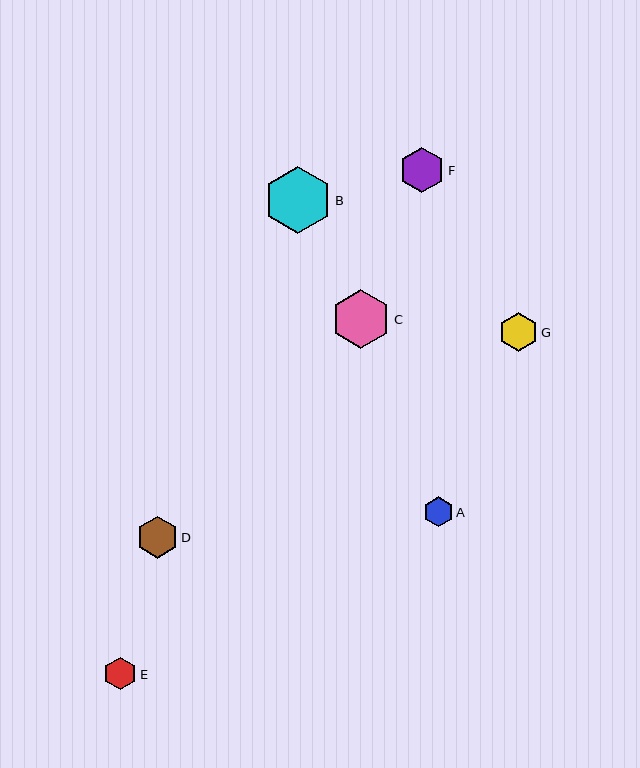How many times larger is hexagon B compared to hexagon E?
Hexagon B is approximately 2.1 times the size of hexagon E.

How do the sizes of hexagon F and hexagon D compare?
Hexagon F and hexagon D are approximately the same size.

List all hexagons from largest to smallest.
From largest to smallest: B, C, F, D, G, E, A.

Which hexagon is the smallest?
Hexagon A is the smallest with a size of approximately 30 pixels.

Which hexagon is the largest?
Hexagon B is the largest with a size of approximately 67 pixels.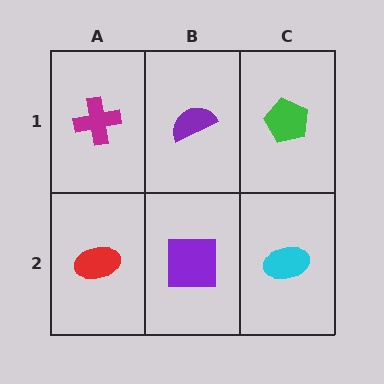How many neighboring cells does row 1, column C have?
2.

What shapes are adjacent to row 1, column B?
A purple square (row 2, column B), a magenta cross (row 1, column A), a green pentagon (row 1, column C).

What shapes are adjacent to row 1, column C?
A cyan ellipse (row 2, column C), a purple semicircle (row 1, column B).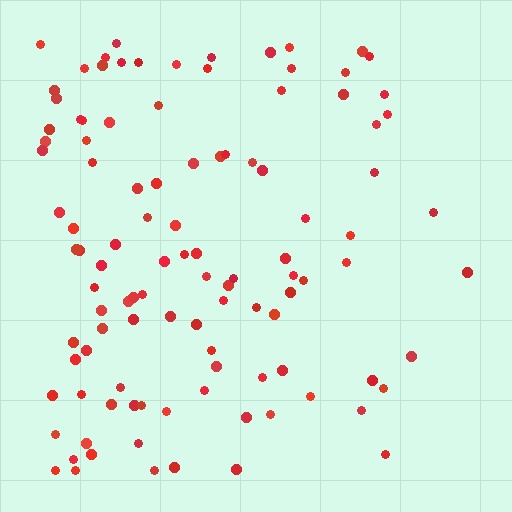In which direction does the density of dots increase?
From right to left, with the left side densest.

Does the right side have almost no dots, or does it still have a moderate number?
Still a moderate number, just noticeably fewer than the left.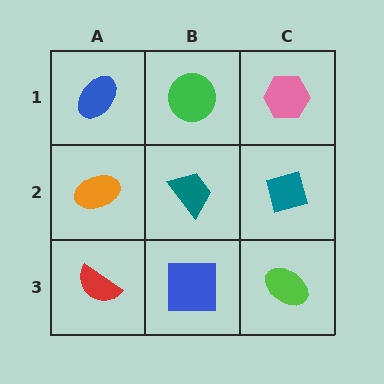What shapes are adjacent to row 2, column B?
A green circle (row 1, column B), a blue square (row 3, column B), an orange ellipse (row 2, column A), a teal diamond (row 2, column C).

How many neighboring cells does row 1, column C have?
2.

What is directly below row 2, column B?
A blue square.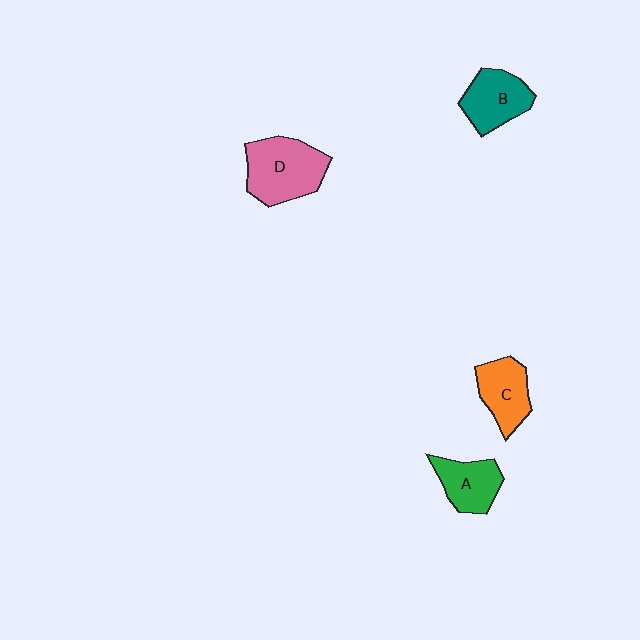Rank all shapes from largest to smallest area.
From largest to smallest: D (pink), B (teal), C (orange), A (green).